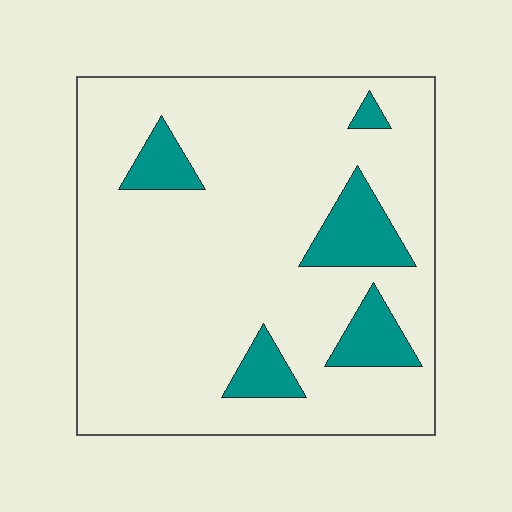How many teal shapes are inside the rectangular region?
5.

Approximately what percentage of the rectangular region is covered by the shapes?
Approximately 15%.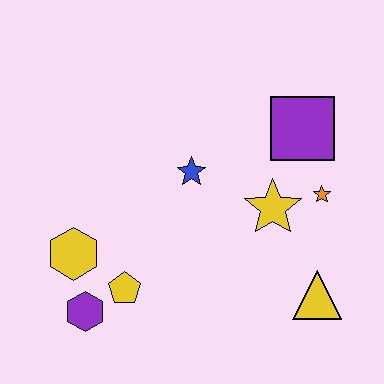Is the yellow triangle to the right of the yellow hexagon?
Yes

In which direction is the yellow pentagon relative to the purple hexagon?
The yellow pentagon is to the right of the purple hexagon.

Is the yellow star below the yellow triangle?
No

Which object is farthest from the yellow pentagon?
The purple square is farthest from the yellow pentagon.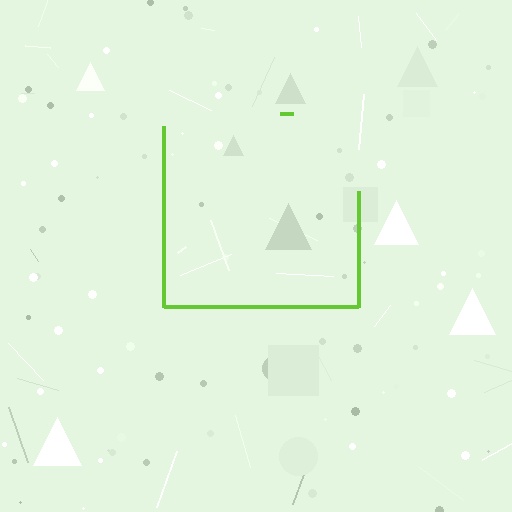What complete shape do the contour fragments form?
The contour fragments form a square.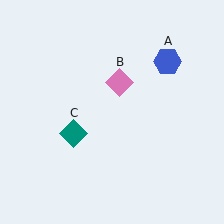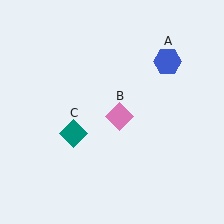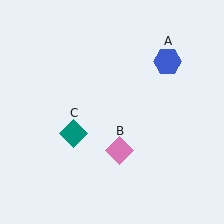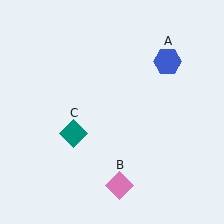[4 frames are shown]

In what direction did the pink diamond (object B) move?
The pink diamond (object B) moved down.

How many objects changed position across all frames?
1 object changed position: pink diamond (object B).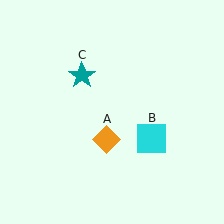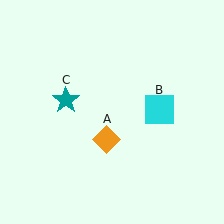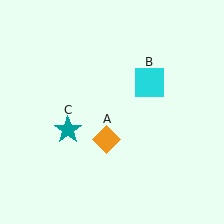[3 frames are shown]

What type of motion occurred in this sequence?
The cyan square (object B), teal star (object C) rotated counterclockwise around the center of the scene.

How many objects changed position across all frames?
2 objects changed position: cyan square (object B), teal star (object C).